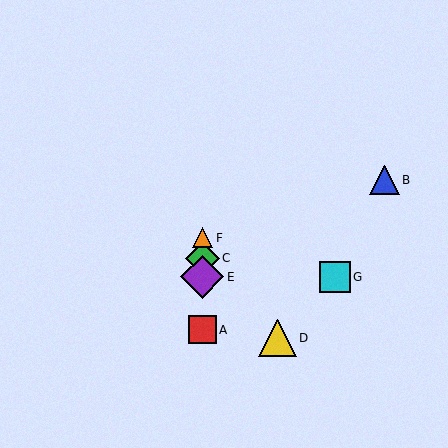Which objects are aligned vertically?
Objects A, C, E, F are aligned vertically.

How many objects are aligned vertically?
4 objects (A, C, E, F) are aligned vertically.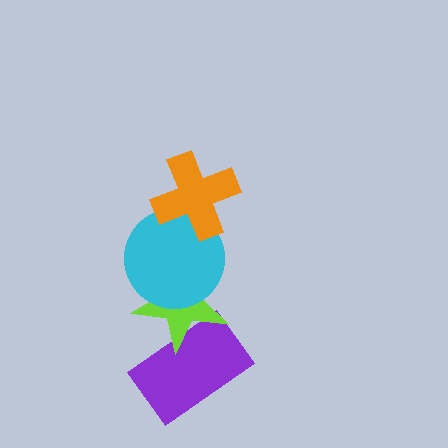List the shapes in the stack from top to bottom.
From top to bottom: the orange cross, the cyan circle, the lime star, the purple rectangle.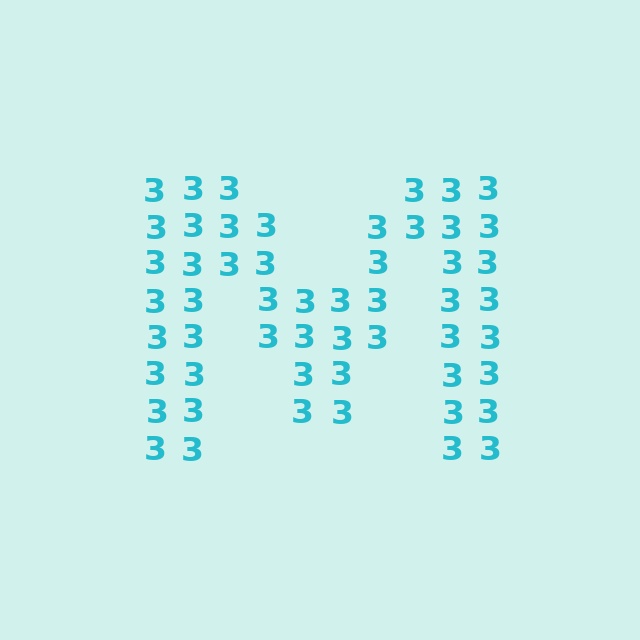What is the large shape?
The large shape is the letter M.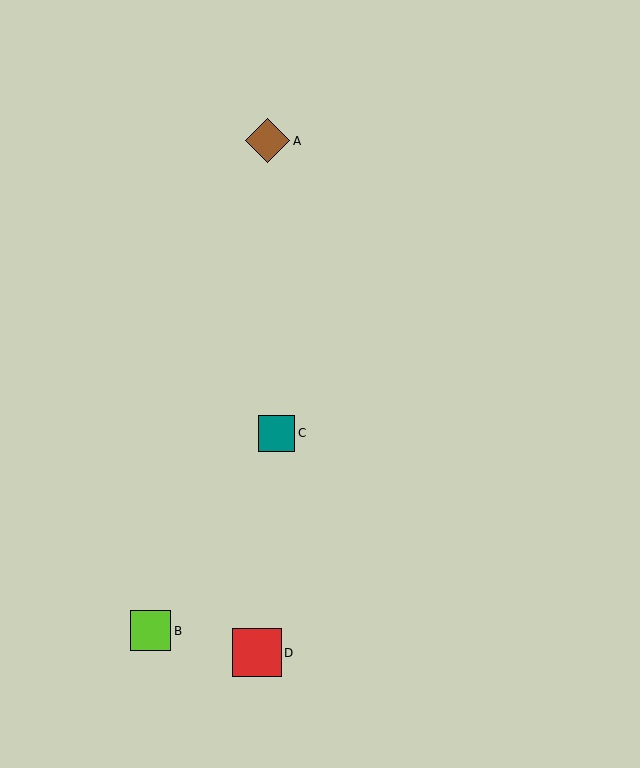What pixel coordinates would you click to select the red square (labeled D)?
Click at (257, 653) to select the red square D.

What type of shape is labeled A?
Shape A is a brown diamond.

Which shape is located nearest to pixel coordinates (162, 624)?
The lime square (labeled B) at (151, 631) is nearest to that location.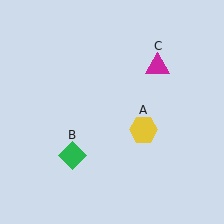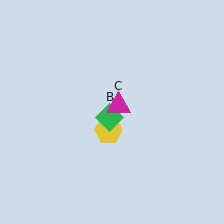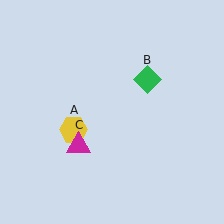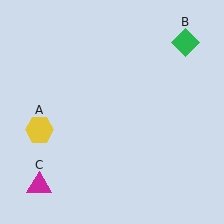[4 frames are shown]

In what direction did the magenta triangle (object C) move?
The magenta triangle (object C) moved down and to the left.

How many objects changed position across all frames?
3 objects changed position: yellow hexagon (object A), green diamond (object B), magenta triangle (object C).